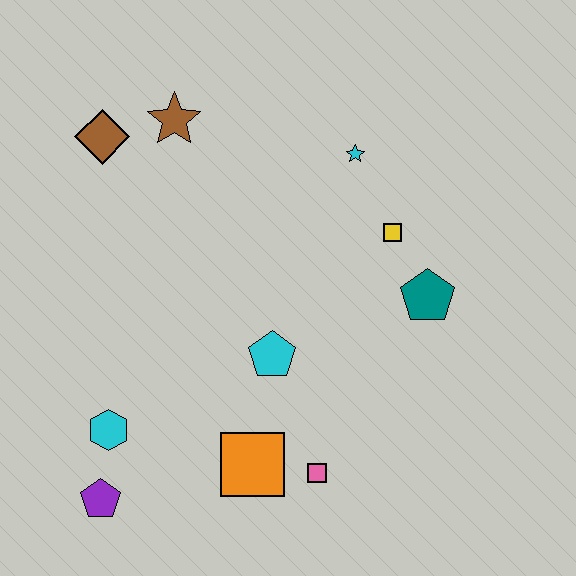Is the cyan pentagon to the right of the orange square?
Yes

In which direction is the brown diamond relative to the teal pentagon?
The brown diamond is to the left of the teal pentagon.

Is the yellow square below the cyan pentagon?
No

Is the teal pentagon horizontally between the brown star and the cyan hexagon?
No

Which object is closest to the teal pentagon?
The yellow square is closest to the teal pentagon.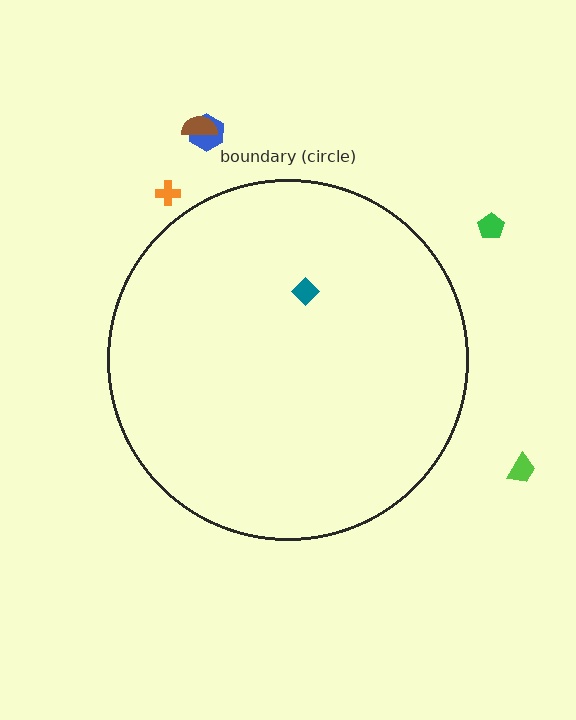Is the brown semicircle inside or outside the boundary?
Outside.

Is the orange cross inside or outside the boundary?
Outside.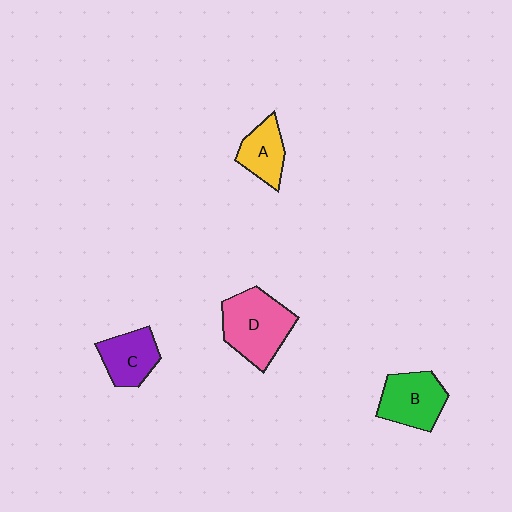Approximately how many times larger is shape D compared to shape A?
Approximately 1.8 times.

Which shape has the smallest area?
Shape A (yellow).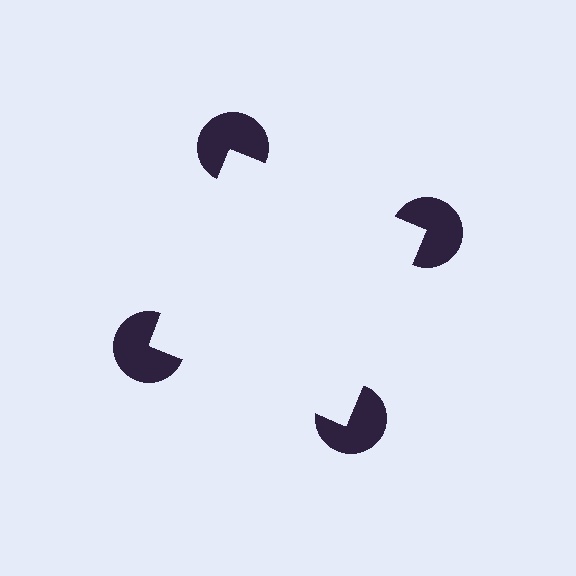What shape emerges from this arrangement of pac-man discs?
An illusory square — its edges are inferred from the aligned wedge cuts in the pac-man discs, not physically drawn.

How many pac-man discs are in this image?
There are 4 — one at each vertex of the illusory square.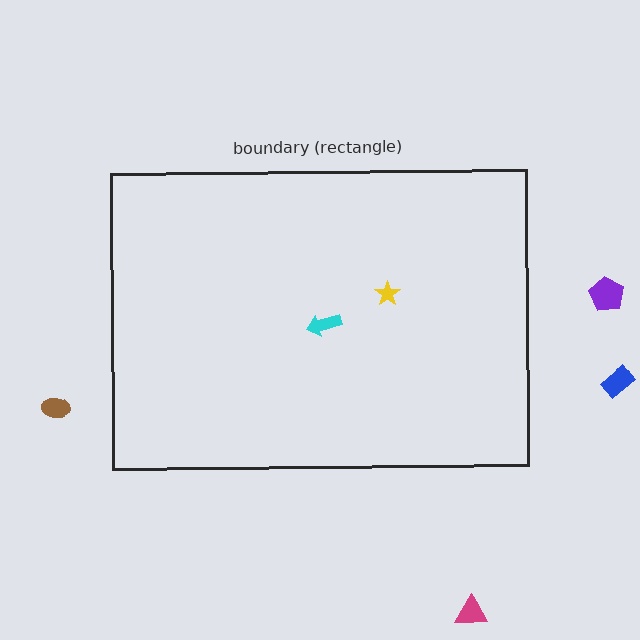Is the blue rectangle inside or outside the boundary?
Outside.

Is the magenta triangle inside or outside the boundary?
Outside.